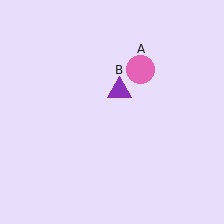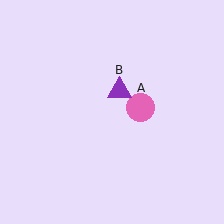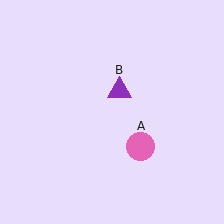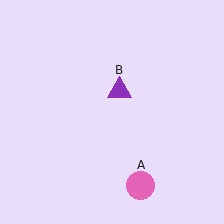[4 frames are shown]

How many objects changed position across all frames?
1 object changed position: pink circle (object A).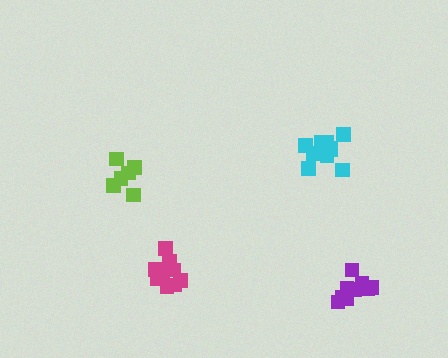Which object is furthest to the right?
The purple cluster is rightmost.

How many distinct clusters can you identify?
There are 4 distinct clusters.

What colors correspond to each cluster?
The clusters are colored: purple, cyan, lime, magenta.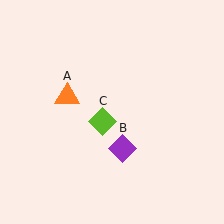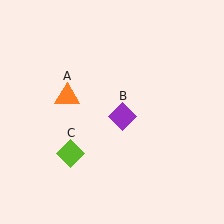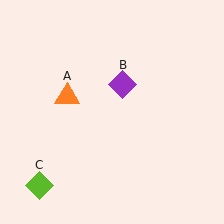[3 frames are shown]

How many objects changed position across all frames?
2 objects changed position: purple diamond (object B), lime diamond (object C).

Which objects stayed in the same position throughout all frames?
Orange triangle (object A) remained stationary.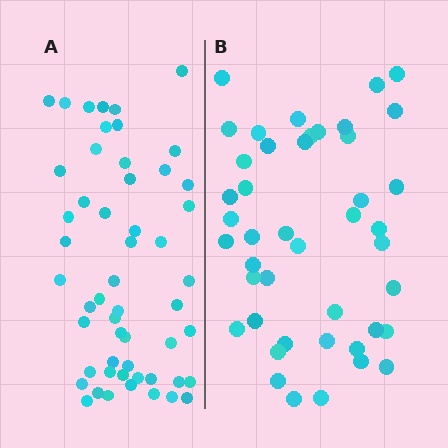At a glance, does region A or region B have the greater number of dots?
Region A (the left region) has more dots.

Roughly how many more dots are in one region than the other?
Region A has roughly 8 or so more dots than region B.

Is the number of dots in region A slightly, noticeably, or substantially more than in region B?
Region A has only slightly more — the two regions are fairly close. The ratio is roughly 1.2 to 1.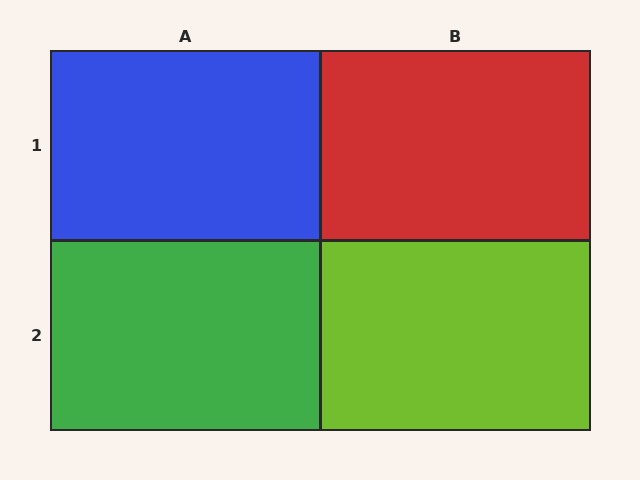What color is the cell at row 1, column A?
Blue.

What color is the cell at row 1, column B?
Red.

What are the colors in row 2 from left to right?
Green, lime.